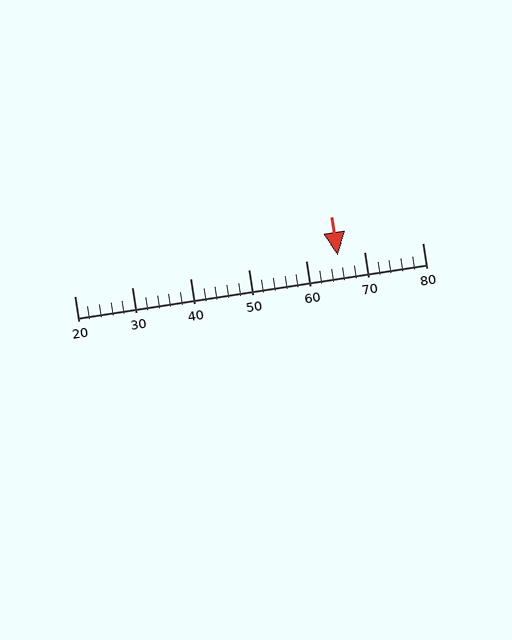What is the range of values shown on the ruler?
The ruler shows values from 20 to 80.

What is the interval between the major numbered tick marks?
The major tick marks are spaced 10 units apart.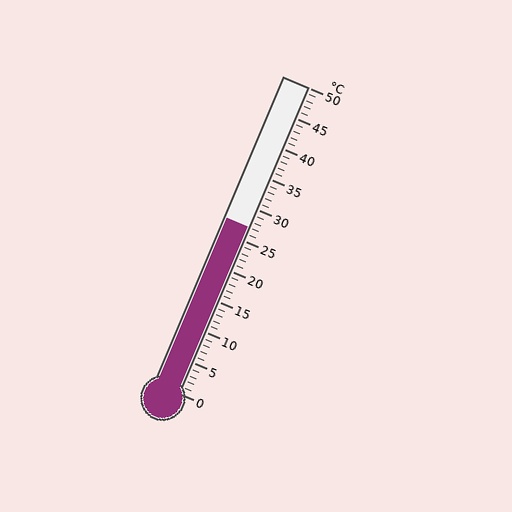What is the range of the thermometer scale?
The thermometer scale ranges from 0°C to 50°C.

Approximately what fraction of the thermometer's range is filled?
The thermometer is filled to approximately 55% of its range.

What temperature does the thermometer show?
The thermometer shows approximately 27°C.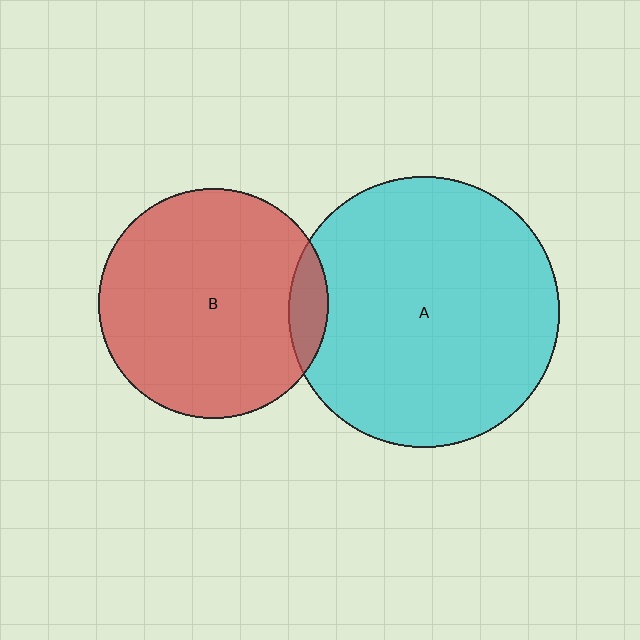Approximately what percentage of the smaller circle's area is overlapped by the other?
Approximately 10%.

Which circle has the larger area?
Circle A (cyan).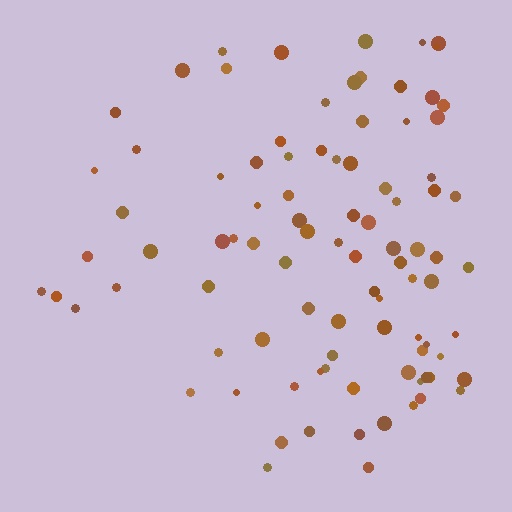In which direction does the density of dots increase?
From left to right, with the right side densest.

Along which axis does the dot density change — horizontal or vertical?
Horizontal.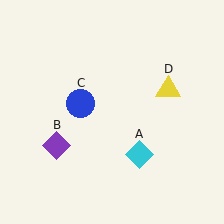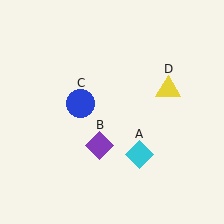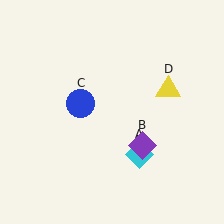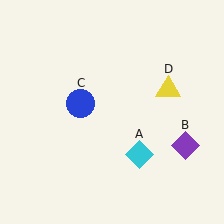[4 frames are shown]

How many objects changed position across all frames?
1 object changed position: purple diamond (object B).